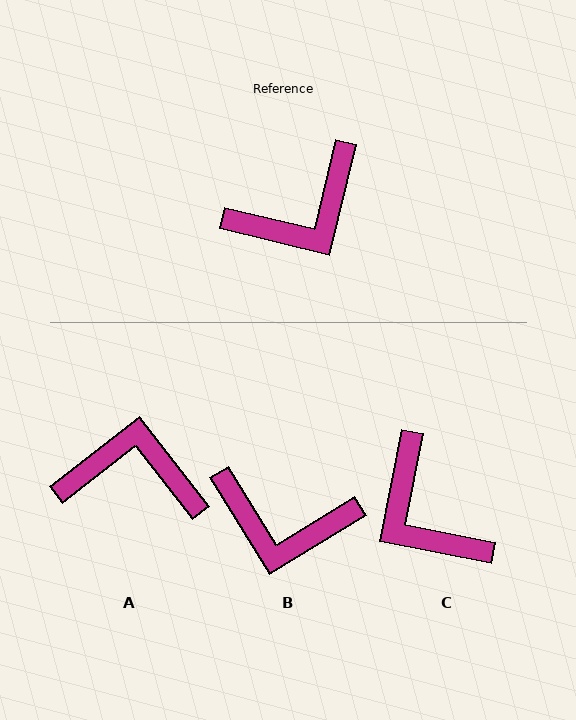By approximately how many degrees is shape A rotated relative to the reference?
Approximately 141 degrees counter-clockwise.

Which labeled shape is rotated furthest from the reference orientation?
A, about 141 degrees away.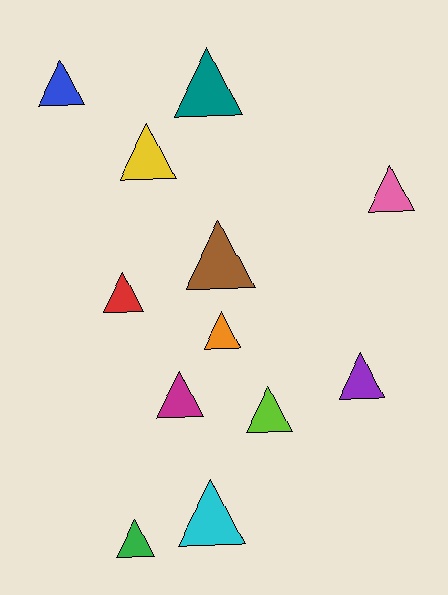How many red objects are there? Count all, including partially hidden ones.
There is 1 red object.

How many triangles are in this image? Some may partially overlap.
There are 12 triangles.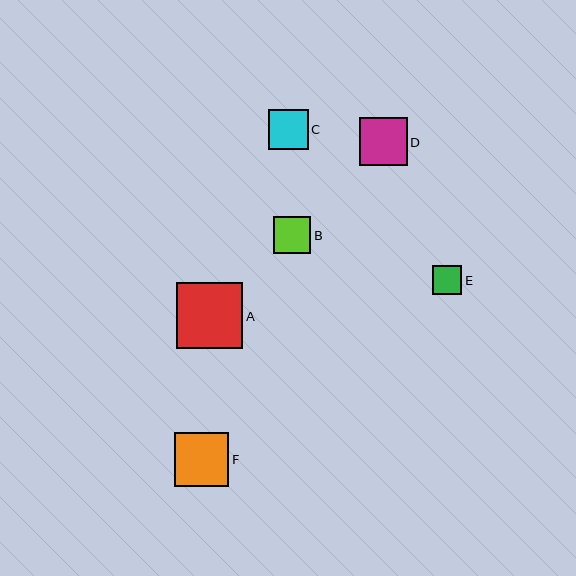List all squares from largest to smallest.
From largest to smallest: A, F, D, C, B, E.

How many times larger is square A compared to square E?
Square A is approximately 2.2 times the size of square E.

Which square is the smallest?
Square E is the smallest with a size of approximately 30 pixels.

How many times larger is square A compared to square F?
Square A is approximately 1.2 times the size of square F.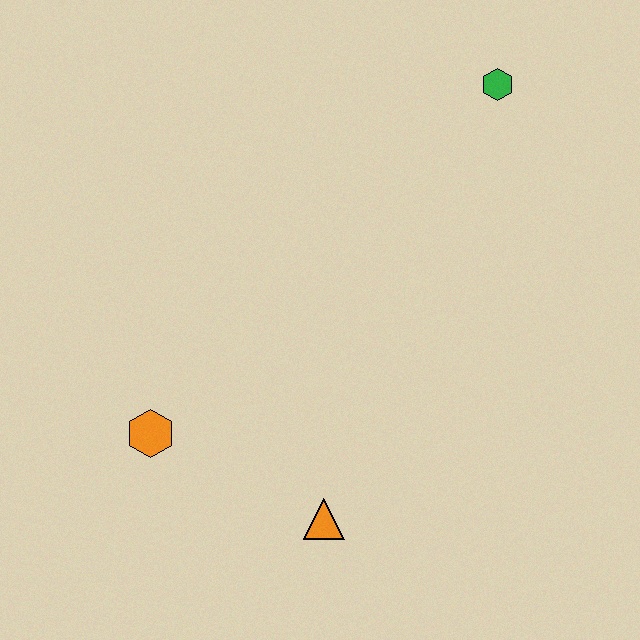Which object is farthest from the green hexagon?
The orange hexagon is farthest from the green hexagon.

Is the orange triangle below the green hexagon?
Yes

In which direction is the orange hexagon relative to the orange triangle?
The orange hexagon is to the left of the orange triangle.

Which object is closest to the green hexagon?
The orange triangle is closest to the green hexagon.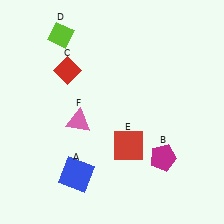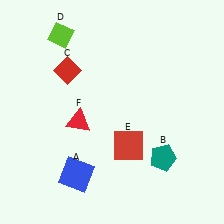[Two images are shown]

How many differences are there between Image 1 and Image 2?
There are 2 differences between the two images.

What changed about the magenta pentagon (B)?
In Image 1, B is magenta. In Image 2, it changed to teal.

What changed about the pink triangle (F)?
In Image 1, F is pink. In Image 2, it changed to red.